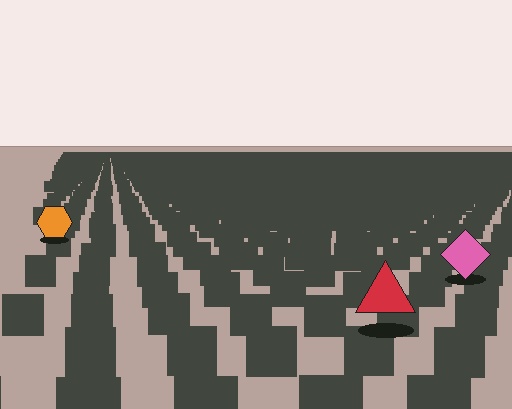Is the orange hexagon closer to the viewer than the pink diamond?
No. The pink diamond is closer — you can tell from the texture gradient: the ground texture is coarser near it.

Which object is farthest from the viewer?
The orange hexagon is farthest from the viewer. It appears smaller and the ground texture around it is denser.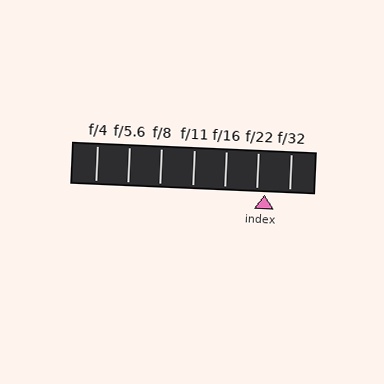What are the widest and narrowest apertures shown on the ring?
The widest aperture shown is f/4 and the narrowest is f/32.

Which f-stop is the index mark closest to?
The index mark is closest to f/22.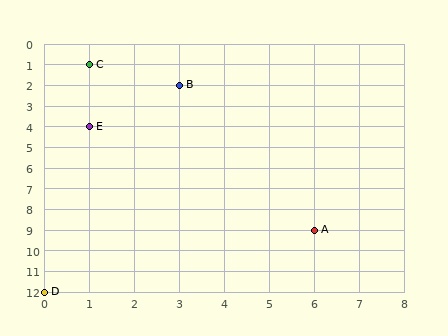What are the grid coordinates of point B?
Point B is at grid coordinates (3, 2).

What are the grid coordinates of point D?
Point D is at grid coordinates (0, 12).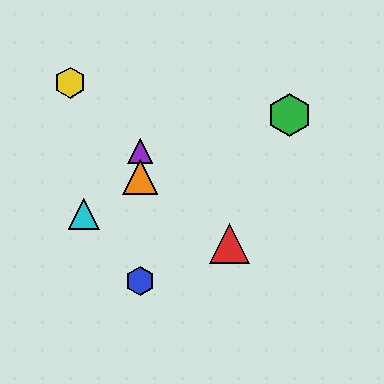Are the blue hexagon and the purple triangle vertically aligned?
Yes, both are at x≈140.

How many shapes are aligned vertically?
3 shapes (the blue hexagon, the purple triangle, the orange triangle) are aligned vertically.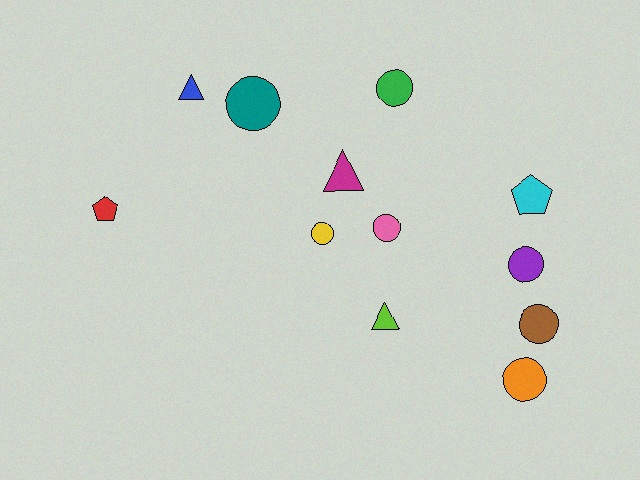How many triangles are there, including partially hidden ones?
There are 3 triangles.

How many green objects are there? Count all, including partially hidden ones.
There is 1 green object.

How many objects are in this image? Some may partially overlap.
There are 12 objects.